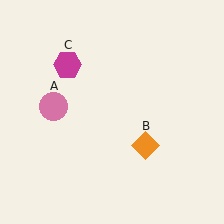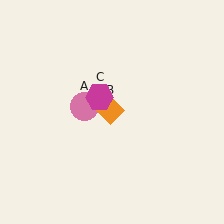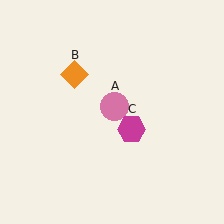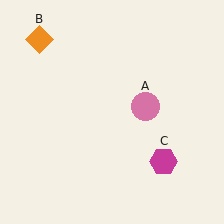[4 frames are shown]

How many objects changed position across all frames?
3 objects changed position: pink circle (object A), orange diamond (object B), magenta hexagon (object C).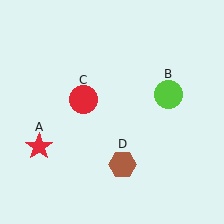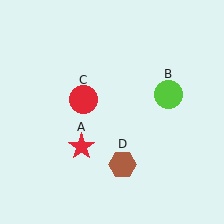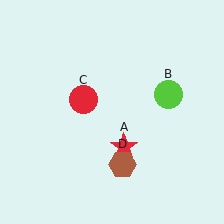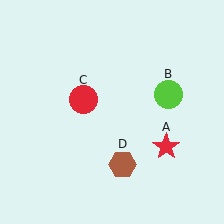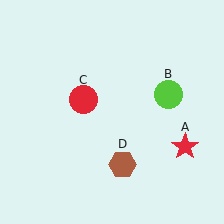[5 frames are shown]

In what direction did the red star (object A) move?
The red star (object A) moved right.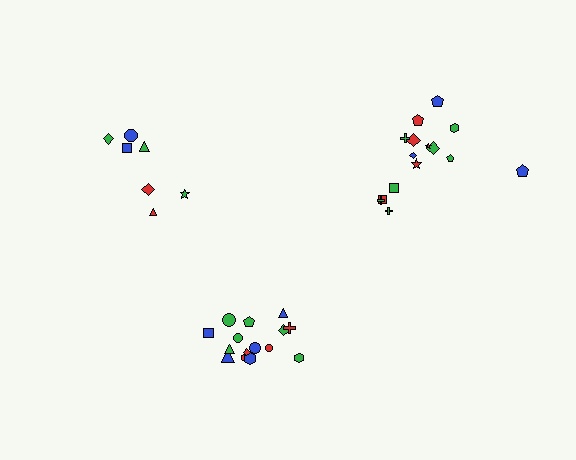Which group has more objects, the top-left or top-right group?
The top-right group.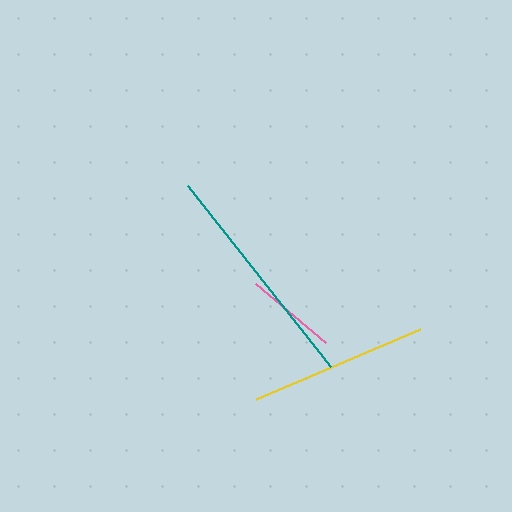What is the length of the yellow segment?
The yellow segment is approximately 178 pixels long.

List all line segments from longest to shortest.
From longest to shortest: teal, yellow, pink.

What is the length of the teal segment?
The teal segment is approximately 231 pixels long.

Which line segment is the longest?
The teal line is the longest at approximately 231 pixels.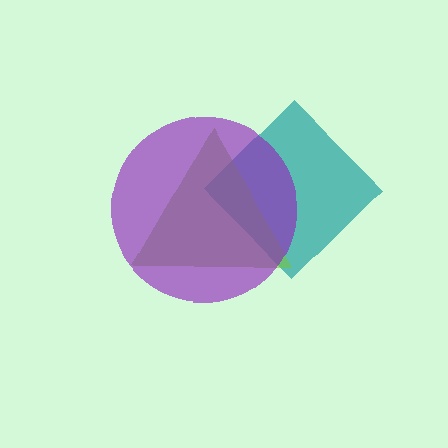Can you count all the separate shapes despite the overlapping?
Yes, there are 3 separate shapes.